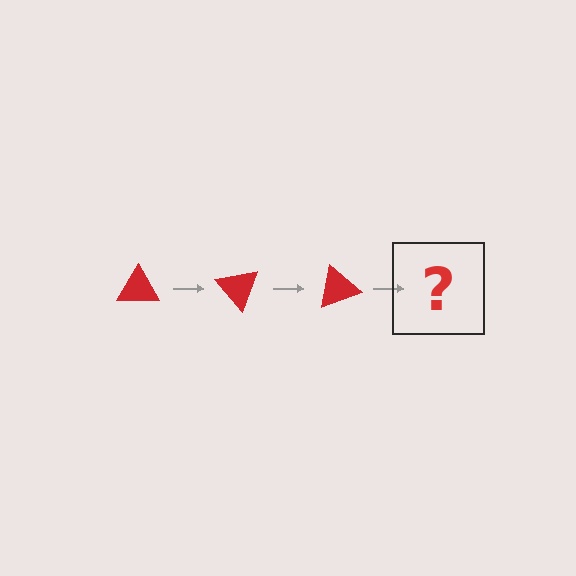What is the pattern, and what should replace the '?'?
The pattern is that the triangle rotates 50 degrees each step. The '?' should be a red triangle rotated 150 degrees.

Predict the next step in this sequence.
The next step is a red triangle rotated 150 degrees.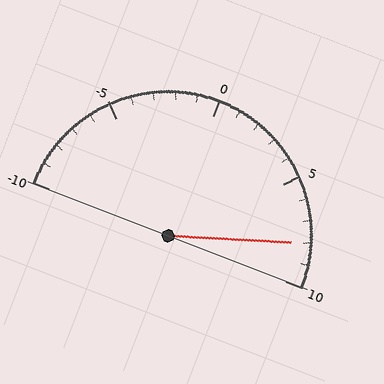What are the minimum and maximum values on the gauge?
The gauge ranges from -10 to 10.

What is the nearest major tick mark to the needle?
The nearest major tick mark is 10.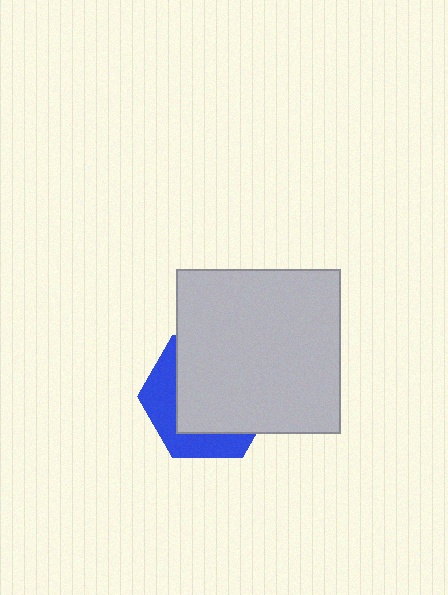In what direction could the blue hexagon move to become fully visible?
The blue hexagon could move toward the lower-left. That would shift it out from behind the light gray square entirely.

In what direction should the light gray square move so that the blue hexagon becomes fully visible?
The light gray square should move toward the upper-right. That is the shortest direction to clear the overlap and leave the blue hexagon fully visible.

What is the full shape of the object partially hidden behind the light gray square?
The partially hidden object is a blue hexagon.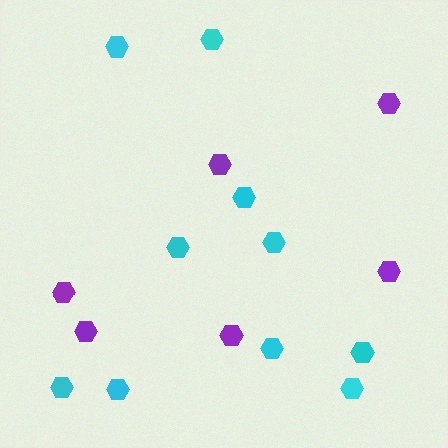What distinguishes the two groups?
There are 2 groups: one group of cyan hexagons (10) and one group of purple hexagons (6).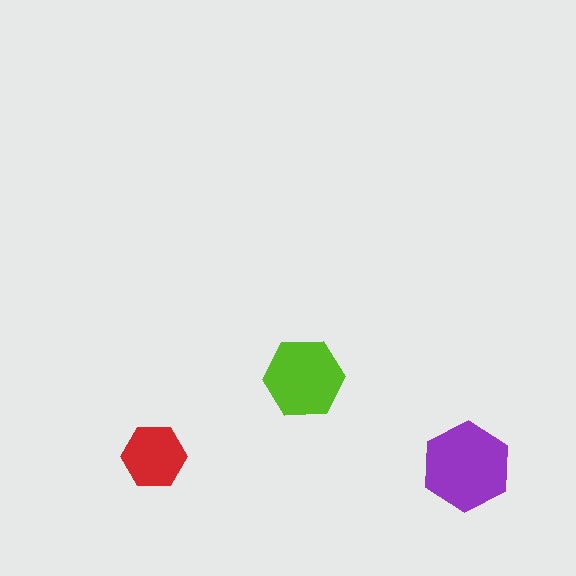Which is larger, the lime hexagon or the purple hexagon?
The purple one.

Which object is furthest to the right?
The purple hexagon is rightmost.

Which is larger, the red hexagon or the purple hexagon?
The purple one.